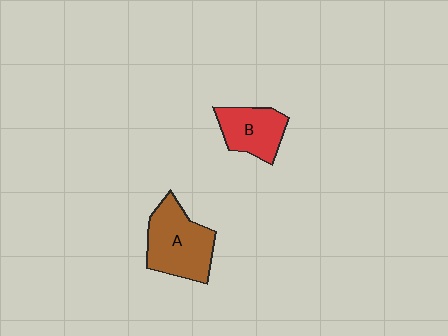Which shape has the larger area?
Shape A (brown).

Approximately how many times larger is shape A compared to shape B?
Approximately 1.4 times.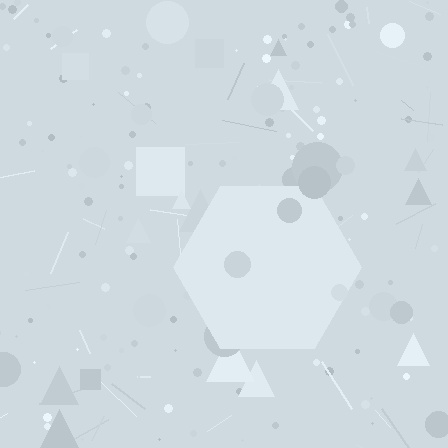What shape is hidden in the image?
A hexagon is hidden in the image.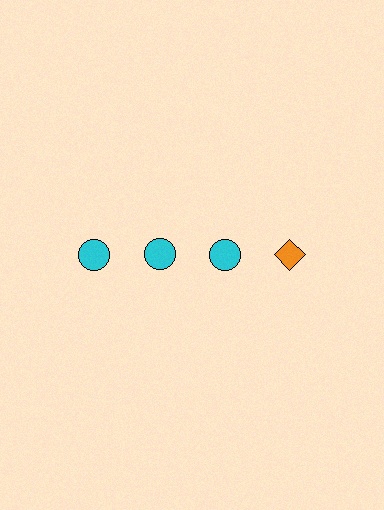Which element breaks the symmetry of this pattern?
The orange diamond in the top row, second from right column breaks the symmetry. All other shapes are cyan circles.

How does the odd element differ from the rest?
It differs in both color (orange instead of cyan) and shape (diamond instead of circle).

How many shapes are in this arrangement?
There are 4 shapes arranged in a grid pattern.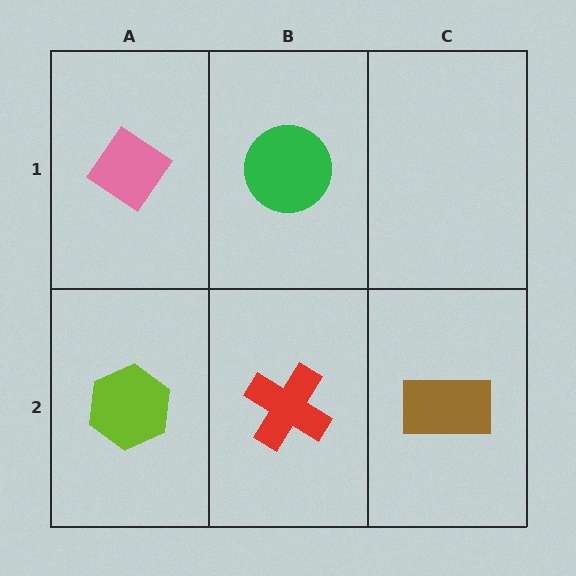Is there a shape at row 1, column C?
No, that cell is empty.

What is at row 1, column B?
A green circle.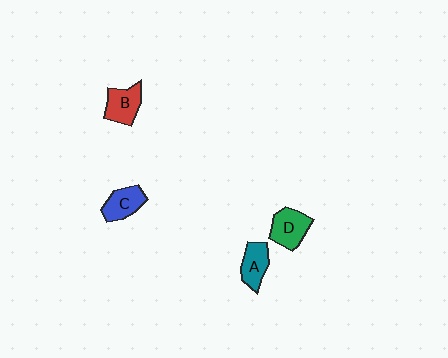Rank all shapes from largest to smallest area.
From largest to smallest: D (green), B (red), C (blue), A (teal).